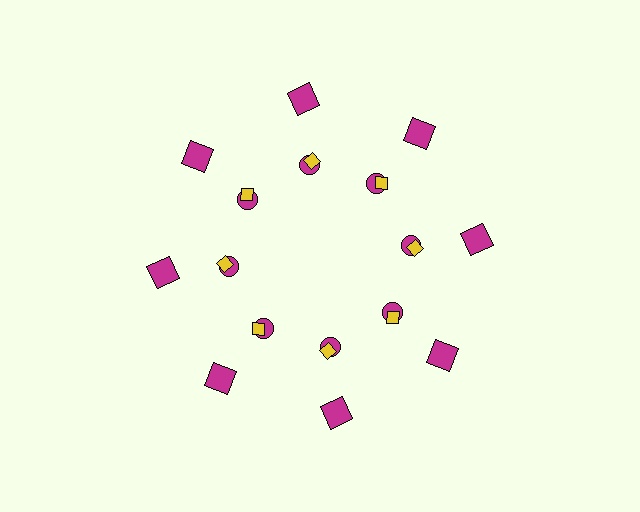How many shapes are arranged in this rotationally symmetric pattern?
There are 24 shapes, arranged in 8 groups of 3.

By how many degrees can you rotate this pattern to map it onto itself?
The pattern maps onto itself every 45 degrees of rotation.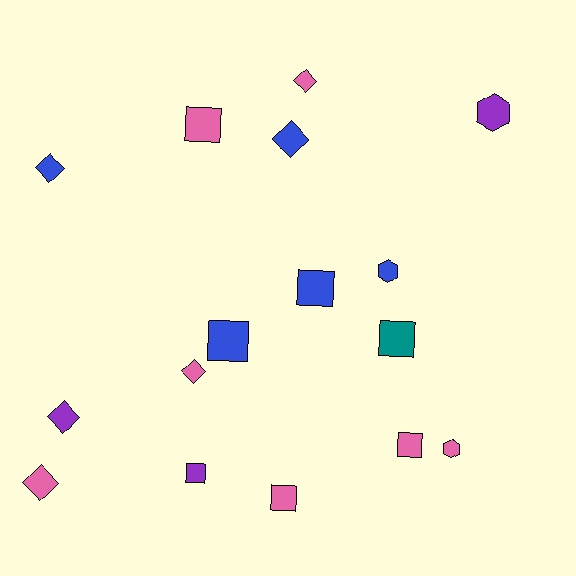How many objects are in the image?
There are 16 objects.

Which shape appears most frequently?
Square, with 7 objects.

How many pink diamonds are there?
There are 3 pink diamonds.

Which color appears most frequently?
Pink, with 7 objects.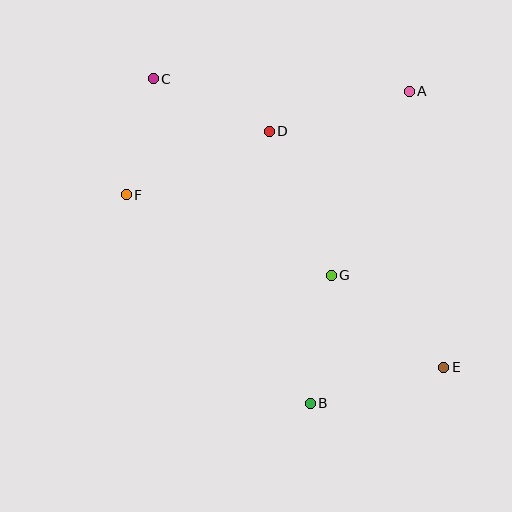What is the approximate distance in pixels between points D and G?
The distance between D and G is approximately 157 pixels.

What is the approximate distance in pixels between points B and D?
The distance between B and D is approximately 275 pixels.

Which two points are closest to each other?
Points C and F are closest to each other.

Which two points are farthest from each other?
Points C and E are farthest from each other.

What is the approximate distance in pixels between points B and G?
The distance between B and G is approximately 130 pixels.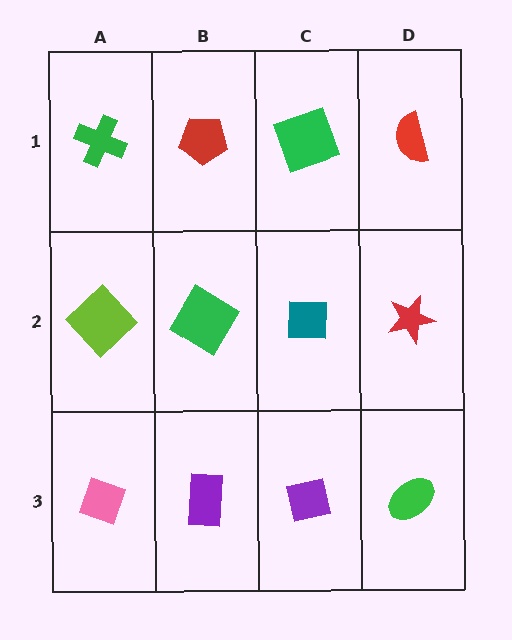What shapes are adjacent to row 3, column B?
A green diamond (row 2, column B), a pink diamond (row 3, column A), a purple square (row 3, column C).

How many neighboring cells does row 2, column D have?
3.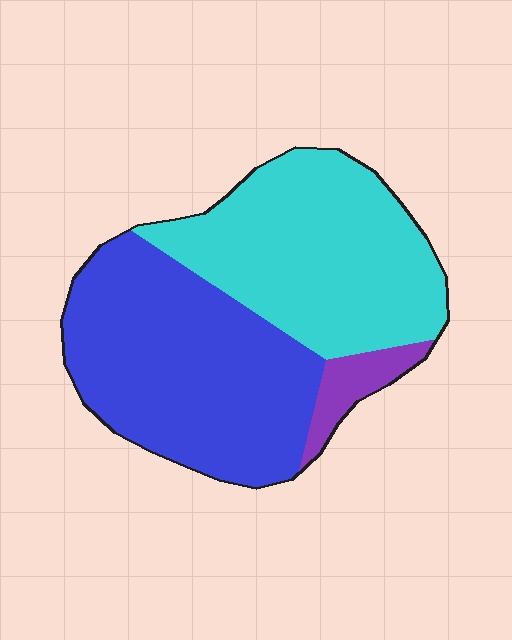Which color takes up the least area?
Purple, at roughly 5%.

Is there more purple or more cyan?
Cyan.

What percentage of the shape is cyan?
Cyan covers about 45% of the shape.